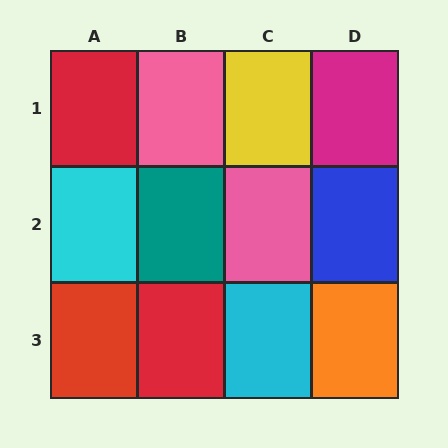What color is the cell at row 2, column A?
Cyan.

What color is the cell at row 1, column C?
Yellow.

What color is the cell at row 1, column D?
Magenta.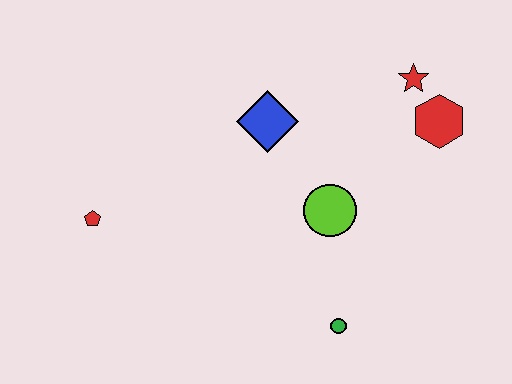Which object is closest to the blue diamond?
The lime circle is closest to the blue diamond.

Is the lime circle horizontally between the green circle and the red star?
No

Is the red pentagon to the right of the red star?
No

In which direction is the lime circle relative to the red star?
The lime circle is below the red star.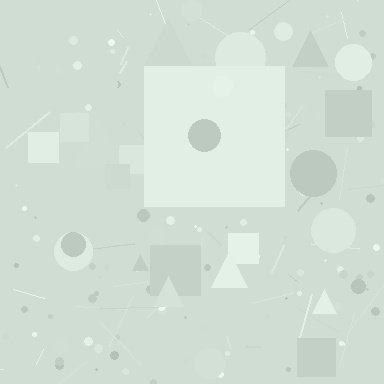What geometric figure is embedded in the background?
A square is embedded in the background.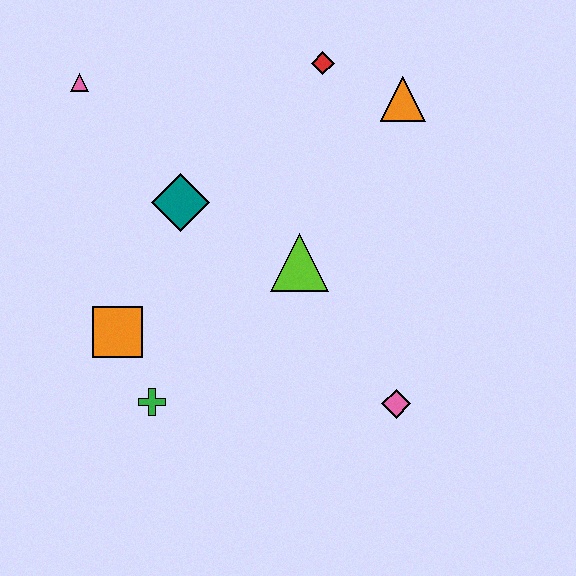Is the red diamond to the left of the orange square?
No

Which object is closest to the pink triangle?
The teal diamond is closest to the pink triangle.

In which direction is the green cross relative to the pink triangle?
The green cross is below the pink triangle.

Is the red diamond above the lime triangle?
Yes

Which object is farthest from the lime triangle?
The pink triangle is farthest from the lime triangle.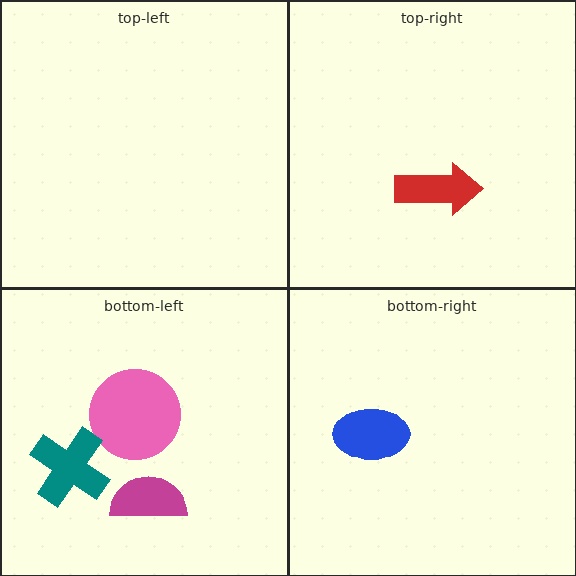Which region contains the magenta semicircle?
The bottom-left region.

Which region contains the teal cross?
The bottom-left region.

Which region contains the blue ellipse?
The bottom-right region.